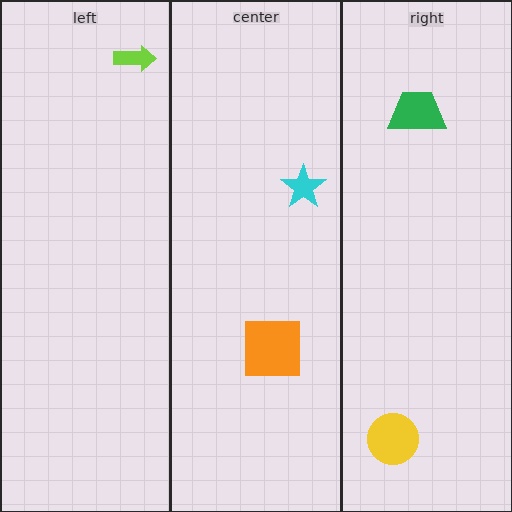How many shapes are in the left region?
1.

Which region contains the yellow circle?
The right region.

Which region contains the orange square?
The center region.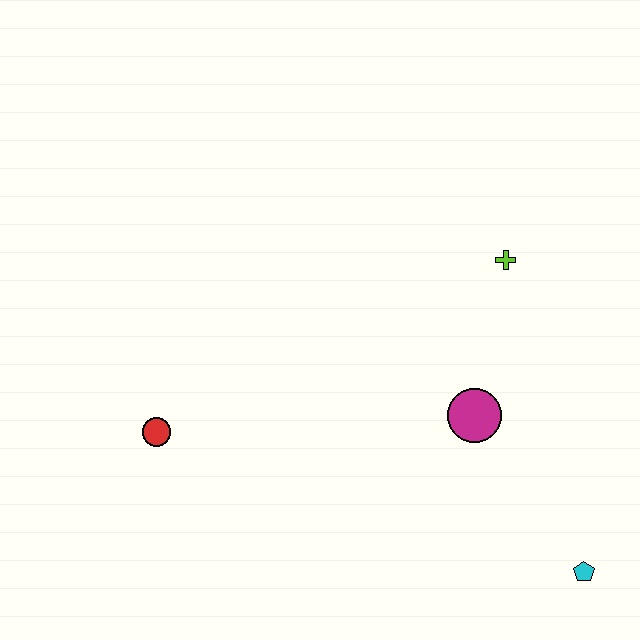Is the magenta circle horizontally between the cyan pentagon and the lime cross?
No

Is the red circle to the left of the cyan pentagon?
Yes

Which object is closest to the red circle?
The magenta circle is closest to the red circle.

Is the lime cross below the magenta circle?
No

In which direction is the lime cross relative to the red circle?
The lime cross is to the right of the red circle.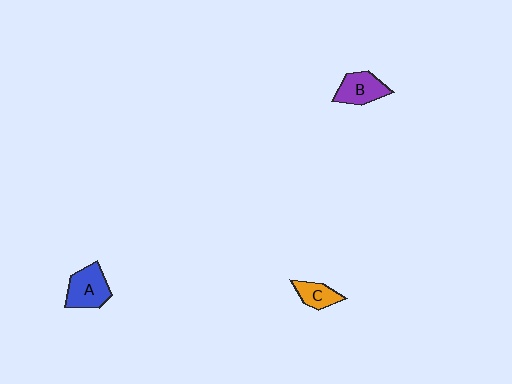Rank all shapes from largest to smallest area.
From largest to smallest: A (blue), B (purple), C (orange).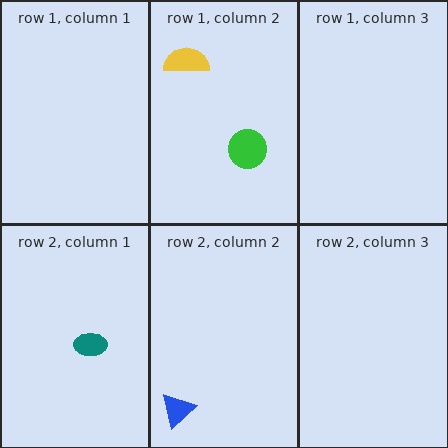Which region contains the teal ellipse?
The row 2, column 1 region.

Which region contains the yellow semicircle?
The row 1, column 2 region.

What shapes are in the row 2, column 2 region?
The blue triangle.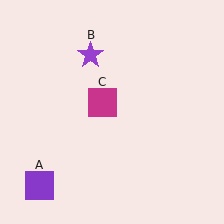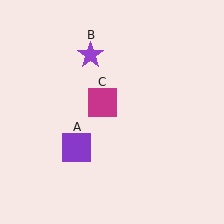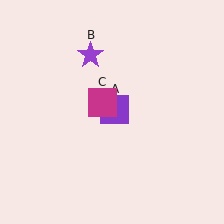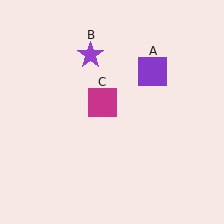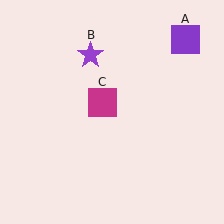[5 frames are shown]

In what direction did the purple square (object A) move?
The purple square (object A) moved up and to the right.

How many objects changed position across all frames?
1 object changed position: purple square (object A).